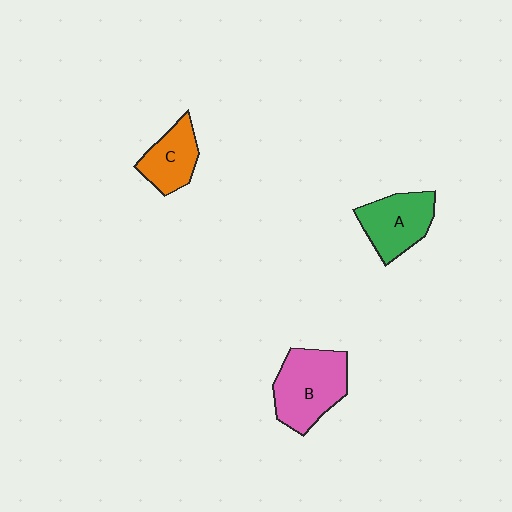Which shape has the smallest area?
Shape C (orange).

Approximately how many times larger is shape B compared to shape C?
Approximately 1.6 times.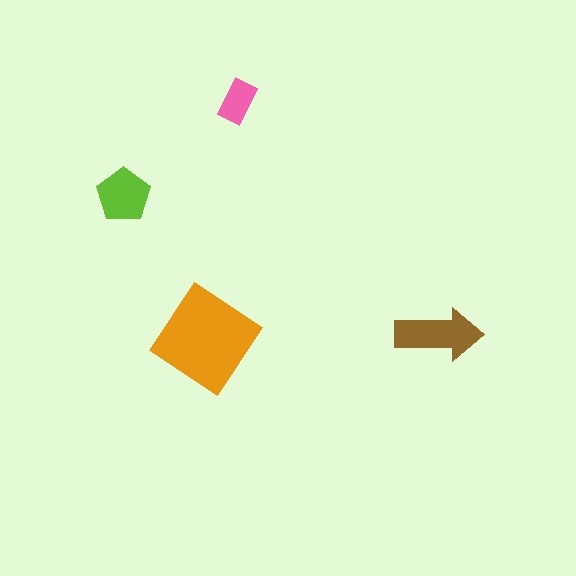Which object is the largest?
The orange diamond.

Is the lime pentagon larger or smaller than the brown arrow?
Smaller.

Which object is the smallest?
The pink rectangle.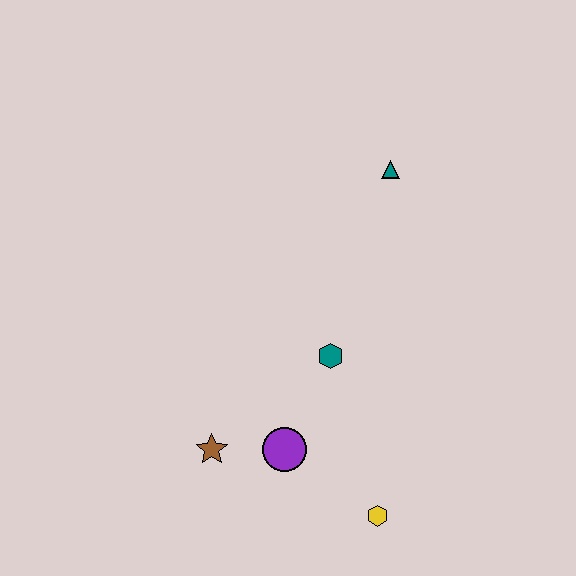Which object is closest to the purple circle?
The brown star is closest to the purple circle.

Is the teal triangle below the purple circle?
No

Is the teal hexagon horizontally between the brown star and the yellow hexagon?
Yes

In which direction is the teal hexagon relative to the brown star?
The teal hexagon is to the right of the brown star.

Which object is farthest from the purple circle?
The teal triangle is farthest from the purple circle.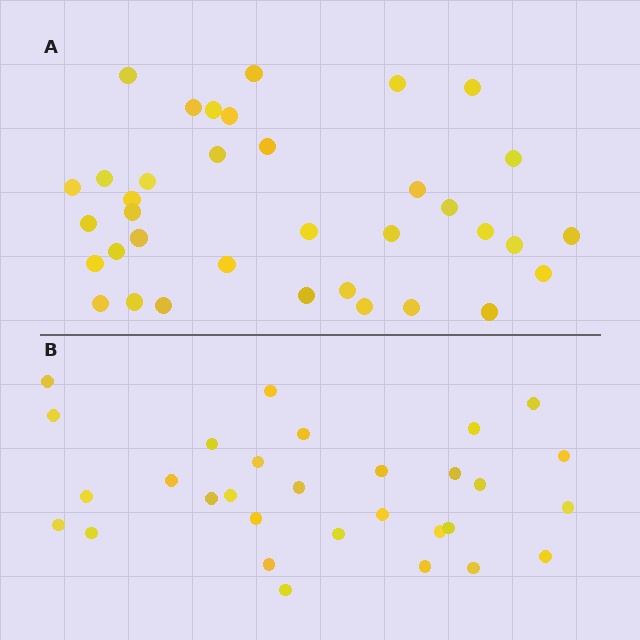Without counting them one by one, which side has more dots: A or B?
Region A (the top region) has more dots.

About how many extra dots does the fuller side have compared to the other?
Region A has about 6 more dots than region B.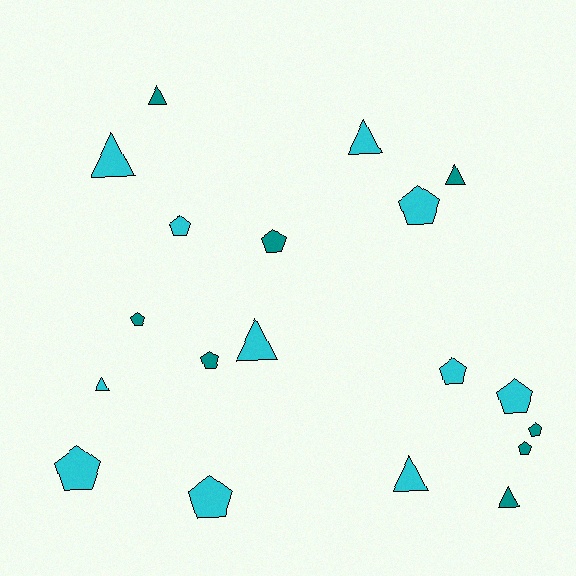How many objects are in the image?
There are 19 objects.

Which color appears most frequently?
Cyan, with 11 objects.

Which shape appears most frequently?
Pentagon, with 11 objects.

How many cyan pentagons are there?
There are 6 cyan pentagons.